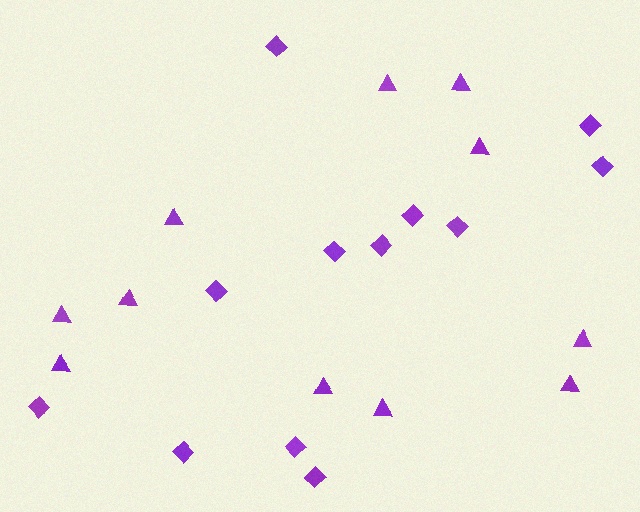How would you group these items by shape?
There are 2 groups: one group of diamonds (12) and one group of triangles (11).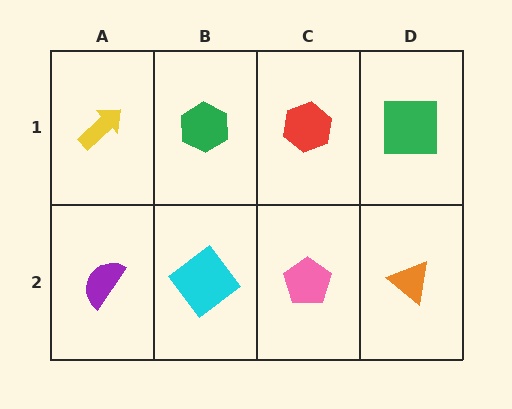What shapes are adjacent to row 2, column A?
A yellow arrow (row 1, column A), a cyan diamond (row 2, column B).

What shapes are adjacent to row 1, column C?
A pink pentagon (row 2, column C), a green hexagon (row 1, column B), a green square (row 1, column D).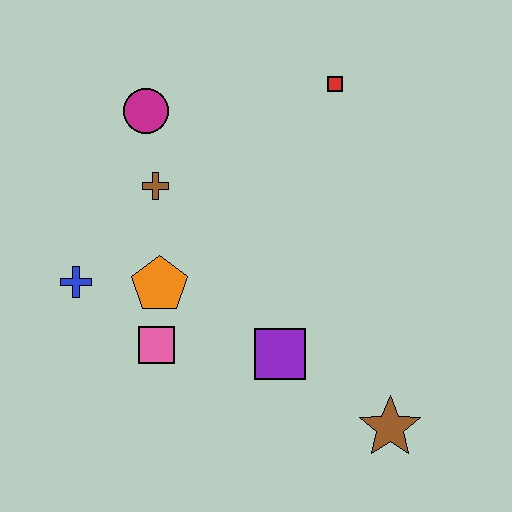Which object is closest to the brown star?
The purple square is closest to the brown star.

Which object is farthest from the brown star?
The magenta circle is farthest from the brown star.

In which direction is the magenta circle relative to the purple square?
The magenta circle is above the purple square.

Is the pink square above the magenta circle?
No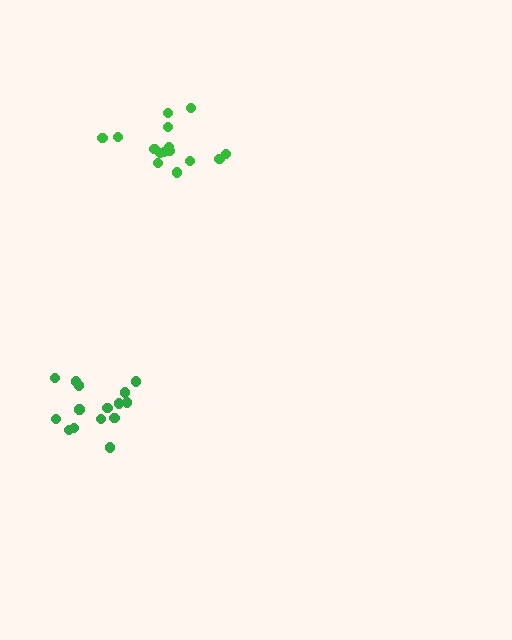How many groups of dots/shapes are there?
There are 2 groups.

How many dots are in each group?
Group 1: 15 dots, Group 2: 15 dots (30 total).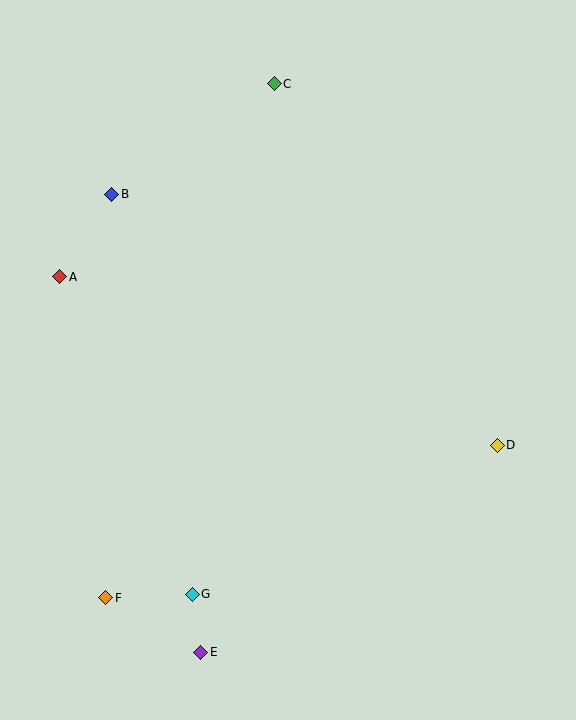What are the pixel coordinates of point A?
Point A is at (60, 277).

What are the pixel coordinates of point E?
Point E is at (201, 652).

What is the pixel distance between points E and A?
The distance between E and A is 401 pixels.